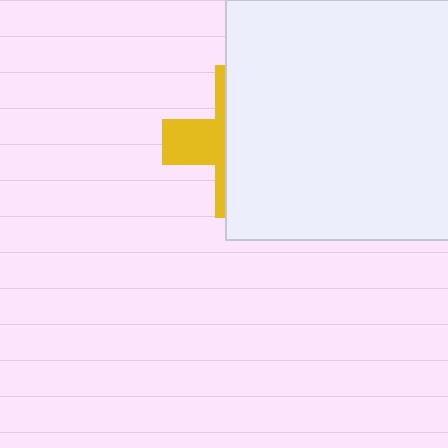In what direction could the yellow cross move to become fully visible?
The yellow cross could move left. That would shift it out from behind the white square entirely.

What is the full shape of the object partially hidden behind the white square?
The partially hidden object is a yellow cross.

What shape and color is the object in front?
The object in front is a white square.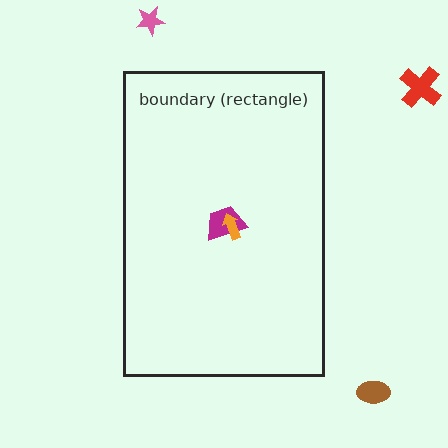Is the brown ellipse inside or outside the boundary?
Outside.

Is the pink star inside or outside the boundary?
Outside.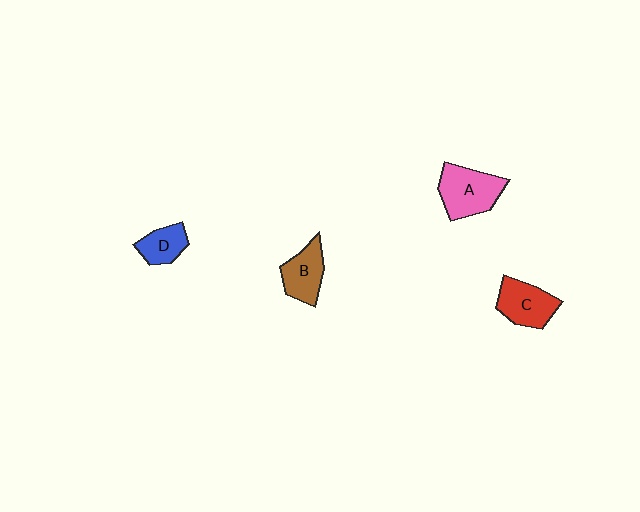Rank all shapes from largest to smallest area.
From largest to smallest: A (pink), C (red), B (brown), D (blue).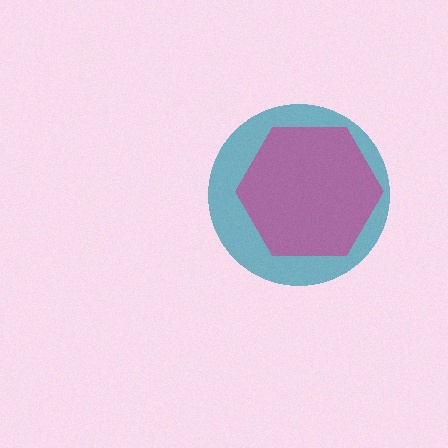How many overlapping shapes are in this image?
There are 2 overlapping shapes in the image.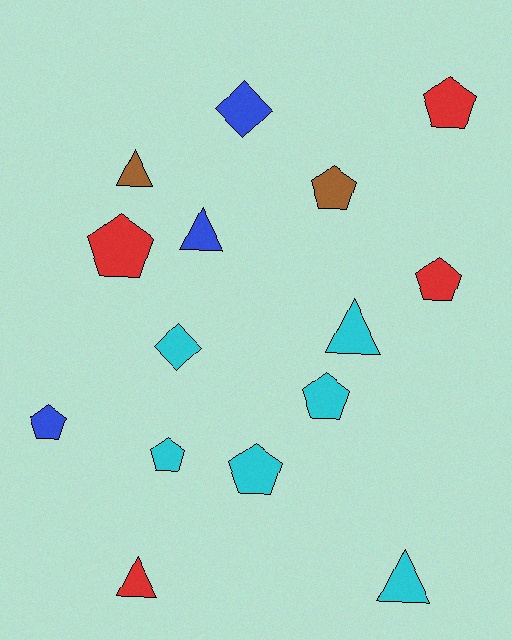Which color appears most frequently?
Cyan, with 6 objects.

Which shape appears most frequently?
Pentagon, with 8 objects.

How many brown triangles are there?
There is 1 brown triangle.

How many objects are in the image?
There are 15 objects.